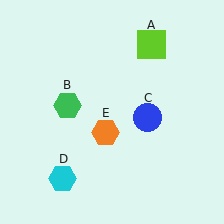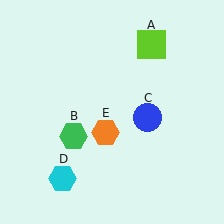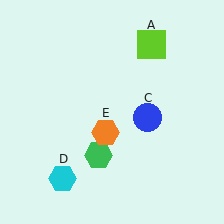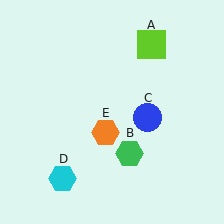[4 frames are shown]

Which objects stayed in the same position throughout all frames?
Lime square (object A) and blue circle (object C) and cyan hexagon (object D) and orange hexagon (object E) remained stationary.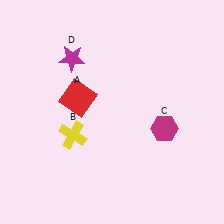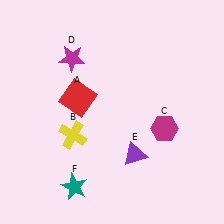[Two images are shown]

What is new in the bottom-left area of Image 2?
A teal star (F) was added in the bottom-left area of Image 2.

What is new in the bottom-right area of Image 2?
A purple triangle (E) was added in the bottom-right area of Image 2.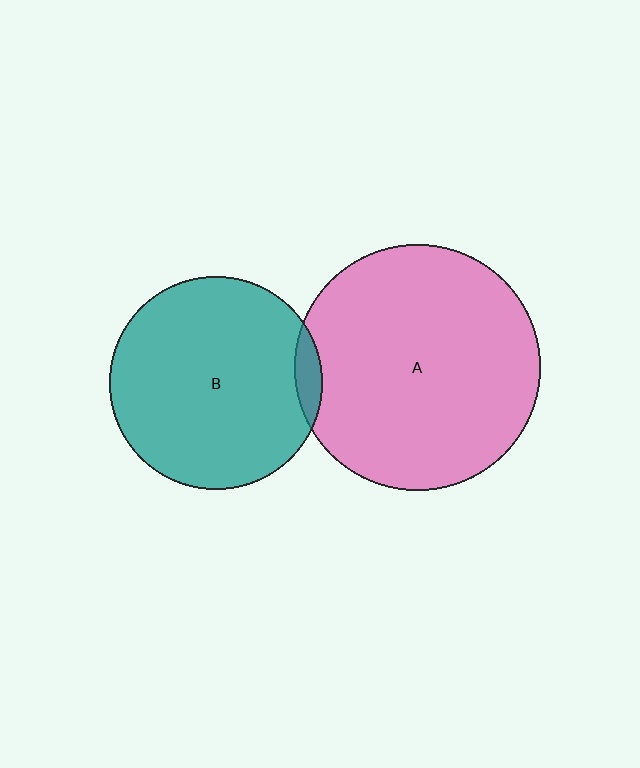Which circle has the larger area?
Circle A (pink).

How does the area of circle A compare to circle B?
Approximately 1.3 times.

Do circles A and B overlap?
Yes.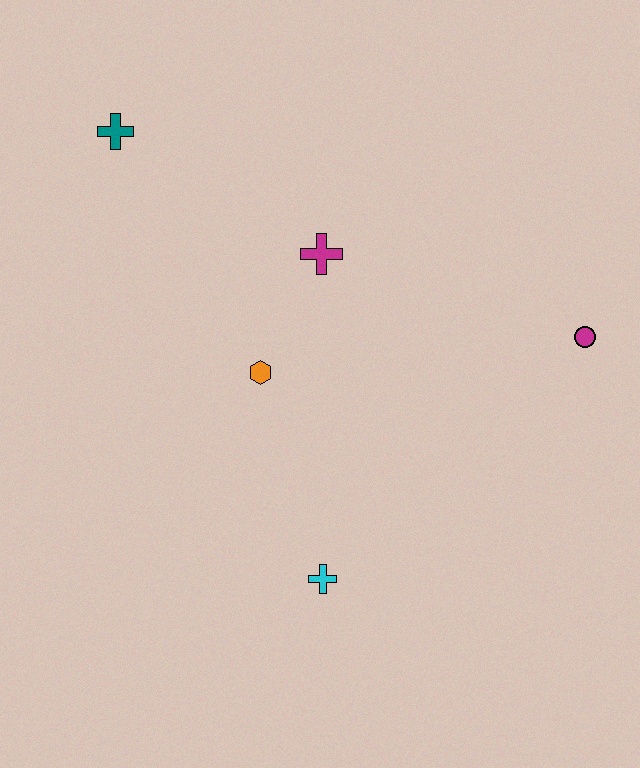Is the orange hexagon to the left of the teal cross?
No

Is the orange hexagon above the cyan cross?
Yes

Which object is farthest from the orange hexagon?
The magenta circle is farthest from the orange hexagon.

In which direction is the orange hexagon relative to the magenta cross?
The orange hexagon is below the magenta cross.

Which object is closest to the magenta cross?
The orange hexagon is closest to the magenta cross.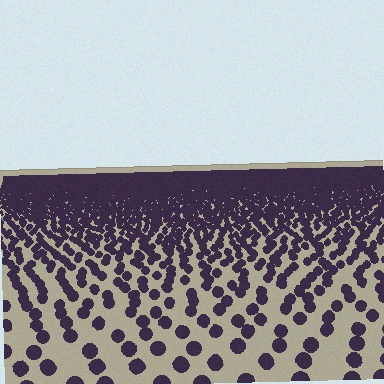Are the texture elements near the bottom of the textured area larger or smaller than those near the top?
Larger. Near the bottom, elements are closer to the viewer and appear at a bigger on-screen size.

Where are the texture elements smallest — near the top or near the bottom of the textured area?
Near the top.